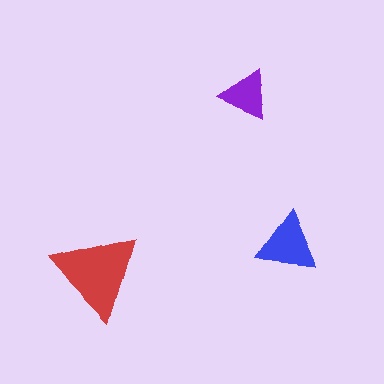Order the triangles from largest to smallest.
the red one, the blue one, the purple one.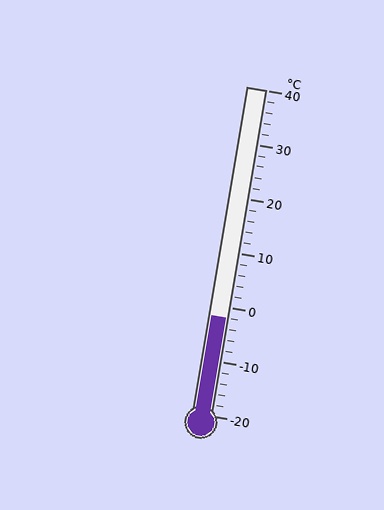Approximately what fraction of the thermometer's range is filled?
The thermometer is filled to approximately 30% of its range.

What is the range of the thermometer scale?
The thermometer scale ranges from -20°C to 40°C.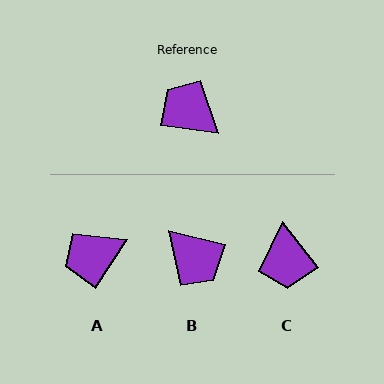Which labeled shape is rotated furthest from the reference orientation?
B, about 174 degrees away.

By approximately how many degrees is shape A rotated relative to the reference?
Approximately 65 degrees counter-clockwise.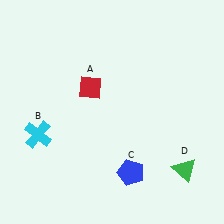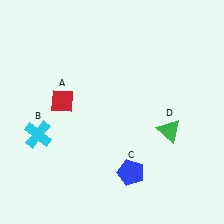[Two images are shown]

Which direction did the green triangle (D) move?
The green triangle (D) moved up.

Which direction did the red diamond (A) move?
The red diamond (A) moved left.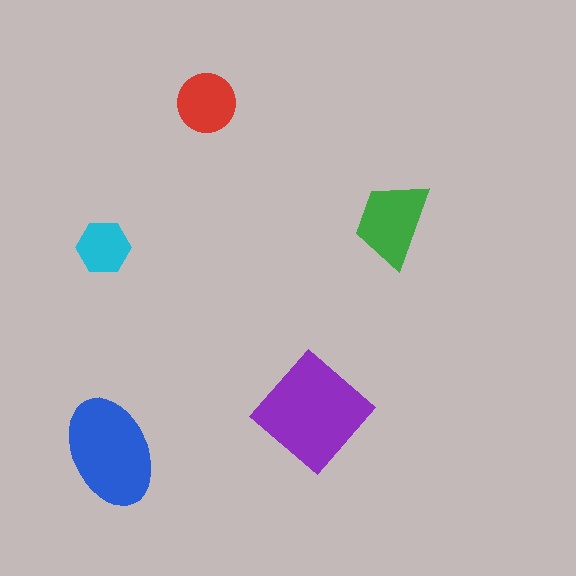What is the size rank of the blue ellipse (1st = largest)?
2nd.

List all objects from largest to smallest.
The purple diamond, the blue ellipse, the green trapezoid, the red circle, the cyan hexagon.